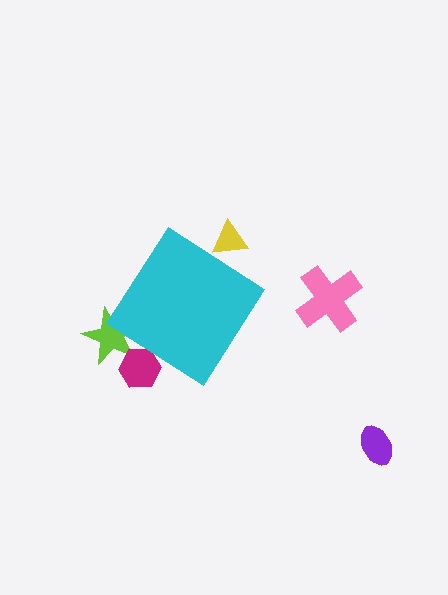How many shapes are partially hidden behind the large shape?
3 shapes are partially hidden.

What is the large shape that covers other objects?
A cyan diamond.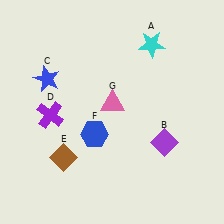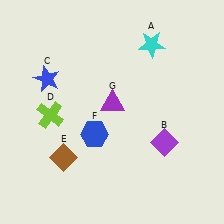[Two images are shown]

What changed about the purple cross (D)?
In Image 1, D is purple. In Image 2, it changed to lime.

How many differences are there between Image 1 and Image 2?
There are 2 differences between the two images.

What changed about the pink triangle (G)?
In Image 1, G is pink. In Image 2, it changed to purple.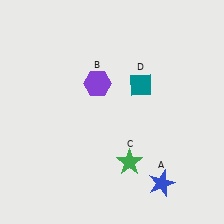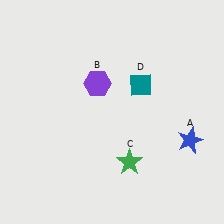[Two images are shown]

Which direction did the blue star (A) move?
The blue star (A) moved up.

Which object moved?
The blue star (A) moved up.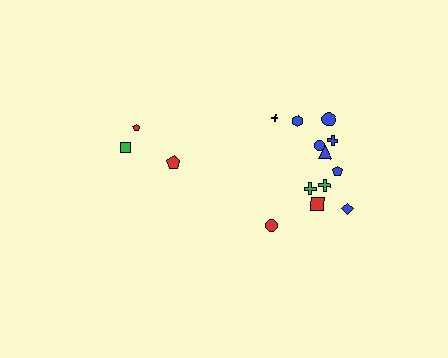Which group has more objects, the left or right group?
The right group.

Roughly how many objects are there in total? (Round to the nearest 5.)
Roughly 15 objects in total.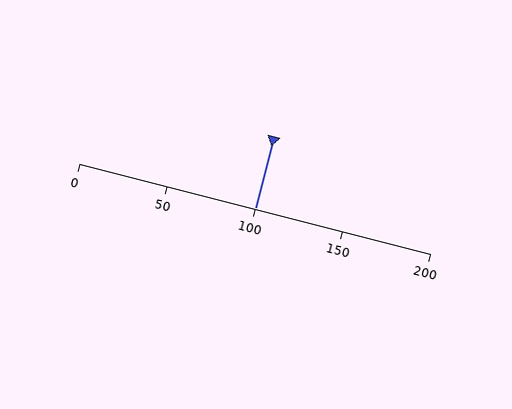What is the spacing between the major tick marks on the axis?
The major ticks are spaced 50 apart.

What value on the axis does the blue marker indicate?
The marker indicates approximately 100.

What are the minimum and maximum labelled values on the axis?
The axis runs from 0 to 200.